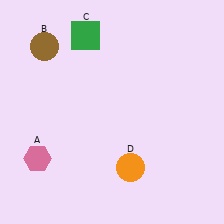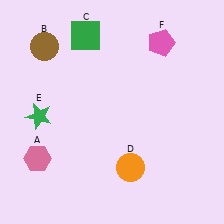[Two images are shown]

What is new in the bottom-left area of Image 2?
A green star (E) was added in the bottom-left area of Image 2.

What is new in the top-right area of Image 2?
A pink pentagon (F) was added in the top-right area of Image 2.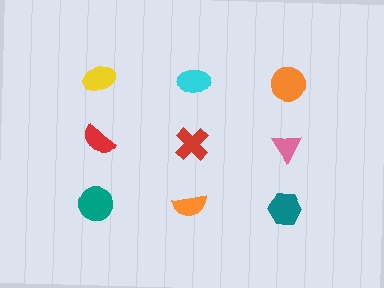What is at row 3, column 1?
A teal circle.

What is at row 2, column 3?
A pink triangle.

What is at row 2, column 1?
A red semicircle.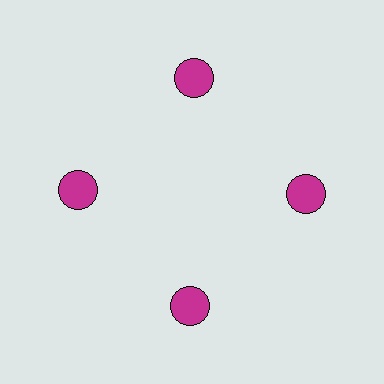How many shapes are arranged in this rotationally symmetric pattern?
There are 4 shapes, arranged in 4 groups of 1.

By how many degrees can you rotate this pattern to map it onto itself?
The pattern maps onto itself every 90 degrees of rotation.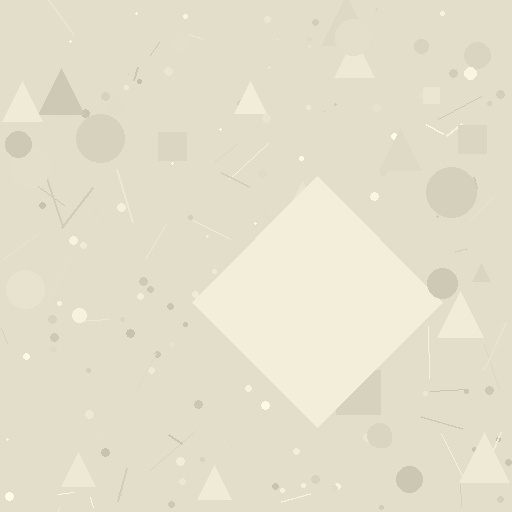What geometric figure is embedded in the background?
A diamond is embedded in the background.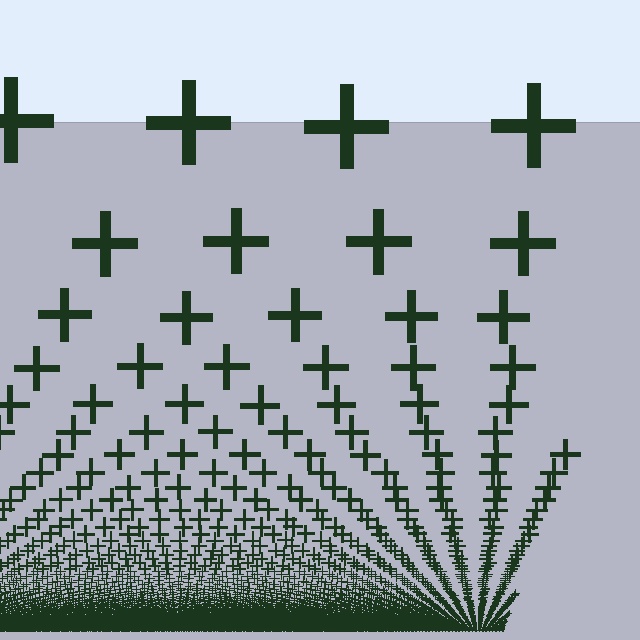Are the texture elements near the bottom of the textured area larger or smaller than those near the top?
Smaller. The gradient is inverted — elements near the bottom are smaller and denser.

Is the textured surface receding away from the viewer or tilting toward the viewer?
The surface appears to tilt toward the viewer. Texture elements get larger and sparser toward the top.